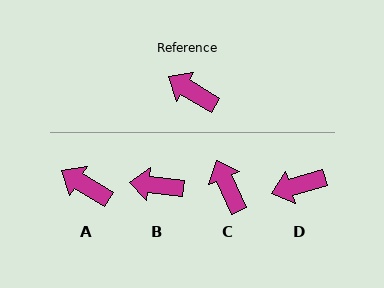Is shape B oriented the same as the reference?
No, it is off by about 25 degrees.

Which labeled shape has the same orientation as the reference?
A.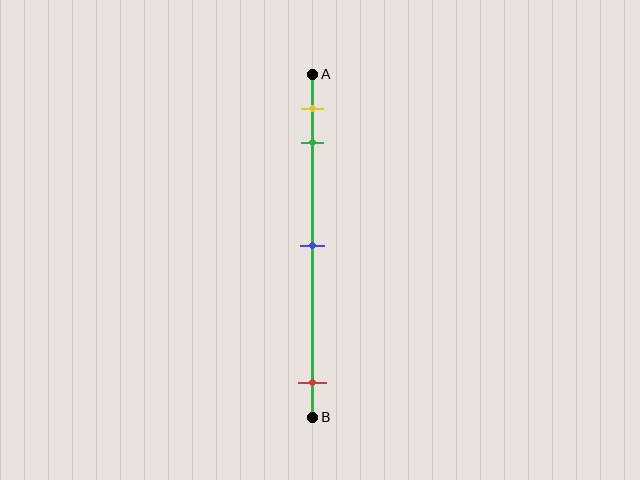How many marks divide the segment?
There are 4 marks dividing the segment.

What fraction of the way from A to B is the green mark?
The green mark is approximately 20% (0.2) of the way from A to B.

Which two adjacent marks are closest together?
The yellow and green marks are the closest adjacent pair.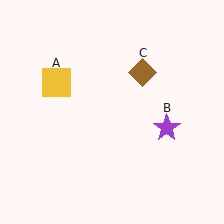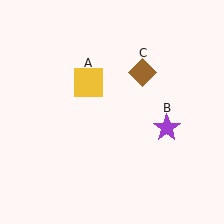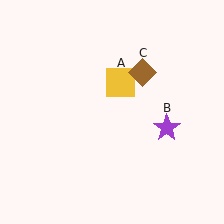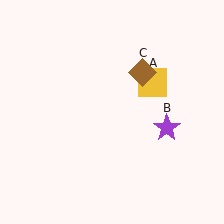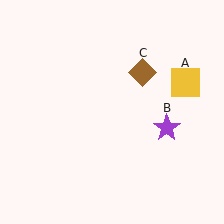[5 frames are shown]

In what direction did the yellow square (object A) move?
The yellow square (object A) moved right.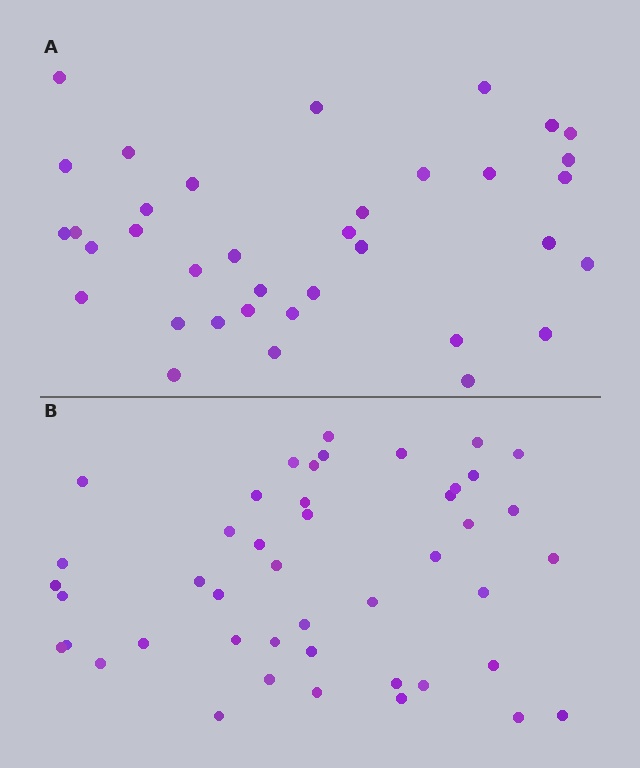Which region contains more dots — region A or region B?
Region B (the bottom region) has more dots.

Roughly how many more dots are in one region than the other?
Region B has roughly 8 or so more dots than region A.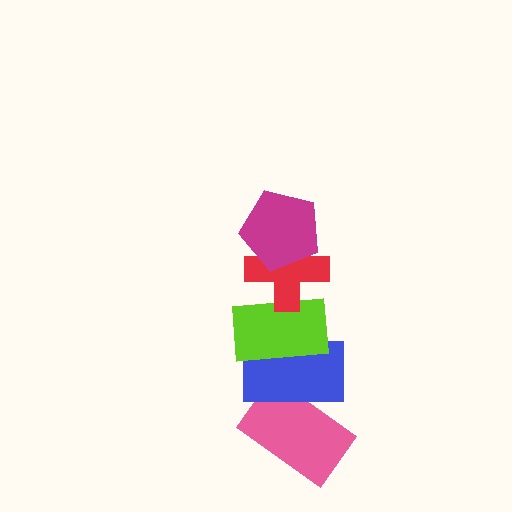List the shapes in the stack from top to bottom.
From top to bottom: the magenta pentagon, the red cross, the lime rectangle, the blue rectangle, the pink rectangle.